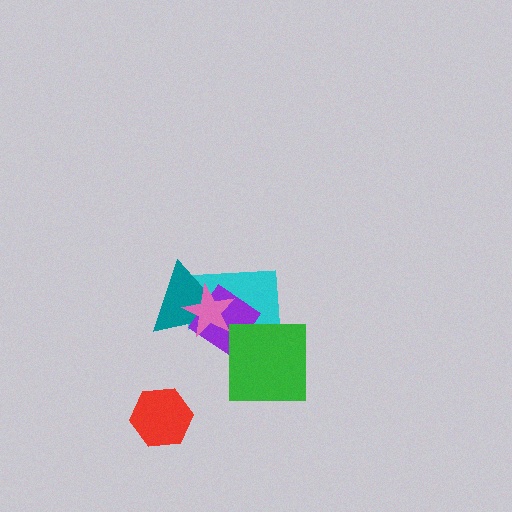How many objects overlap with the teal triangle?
3 objects overlap with the teal triangle.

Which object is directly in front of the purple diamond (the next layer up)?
The pink star is directly in front of the purple diamond.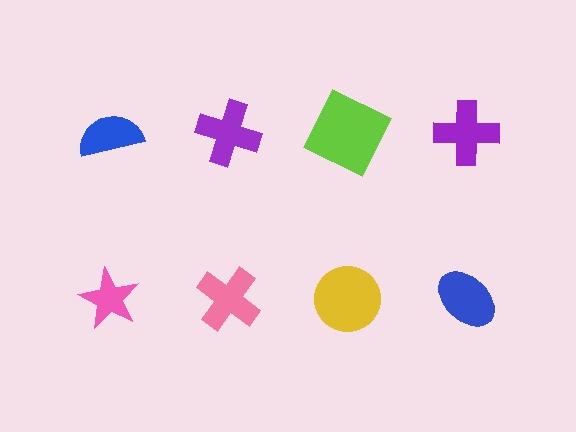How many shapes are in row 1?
4 shapes.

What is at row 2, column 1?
A pink star.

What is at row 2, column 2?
A pink cross.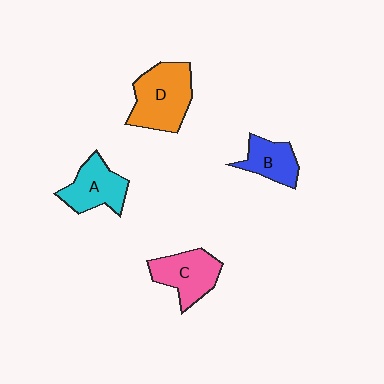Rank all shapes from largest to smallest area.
From largest to smallest: D (orange), C (pink), A (cyan), B (blue).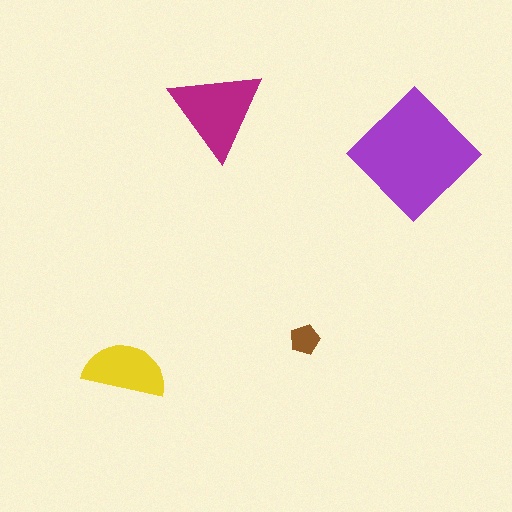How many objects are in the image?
There are 4 objects in the image.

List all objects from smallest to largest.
The brown pentagon, the yellow semicircle, the magenta triangle, the purple diamond.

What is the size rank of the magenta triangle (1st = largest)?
2nd.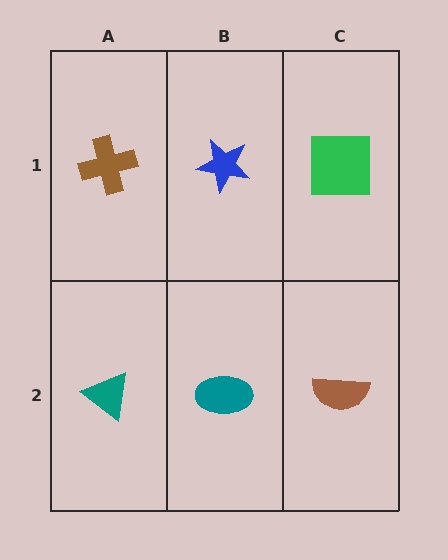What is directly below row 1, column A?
A teal triangle.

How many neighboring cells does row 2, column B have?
3.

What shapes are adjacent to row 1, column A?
A teal triangle (row 2, column A), a blue star (row 1, column B).